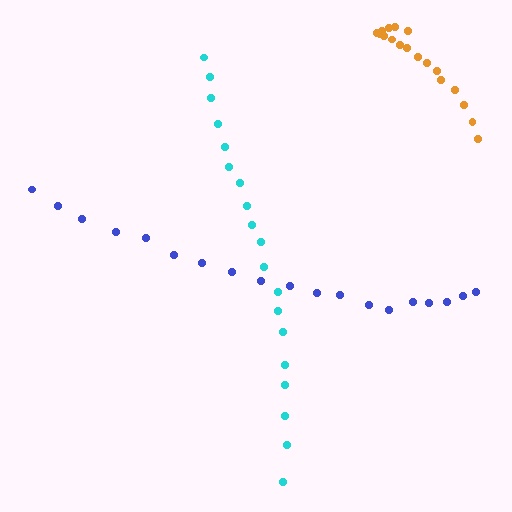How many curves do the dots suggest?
There are 3 distinct paths.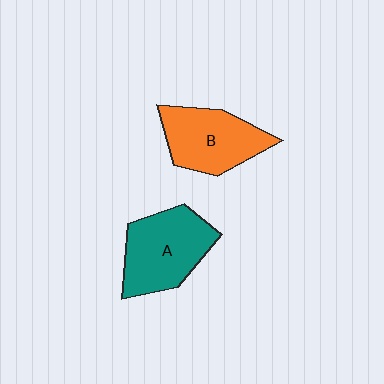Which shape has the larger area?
Shape A (teal).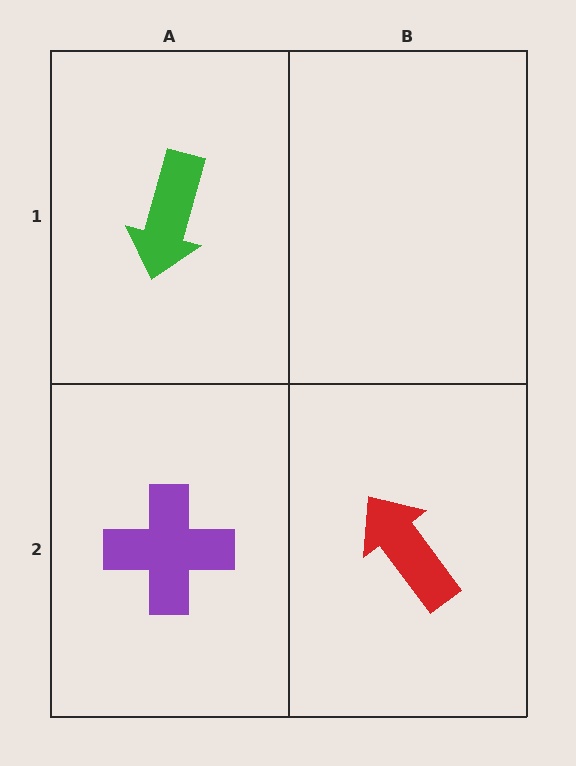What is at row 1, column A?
A green arrow.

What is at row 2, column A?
A purple cross.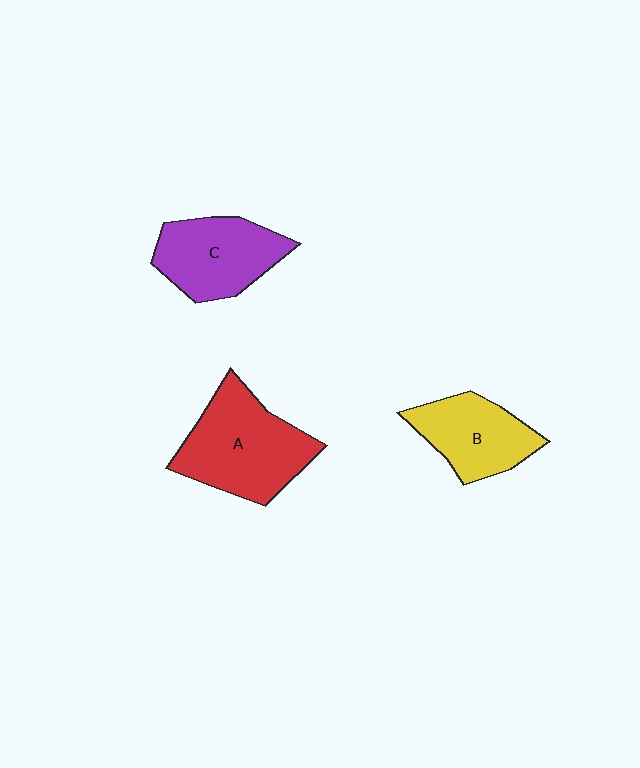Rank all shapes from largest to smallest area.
From largest to smallest: A (red), C (purple), B (yellow).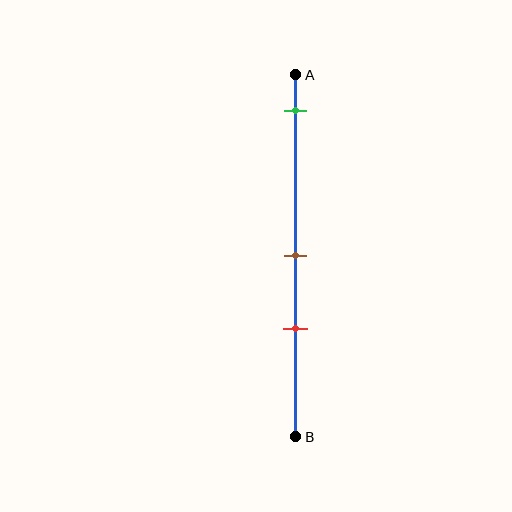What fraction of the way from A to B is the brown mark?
The brown mark is approximately 50% (0.5) of the way from A to B.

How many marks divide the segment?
There are 3 marks dividing the segment.